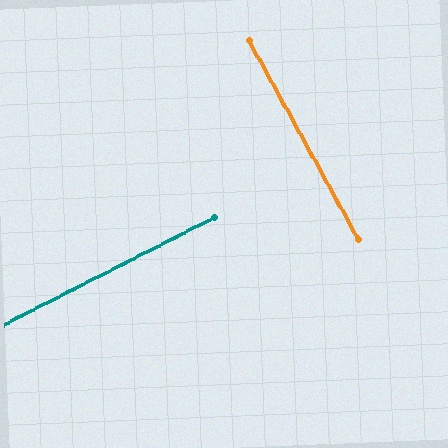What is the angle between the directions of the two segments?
Approximately 88 degrees.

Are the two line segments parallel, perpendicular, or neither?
Perpendicular — they meet at approximately 88°.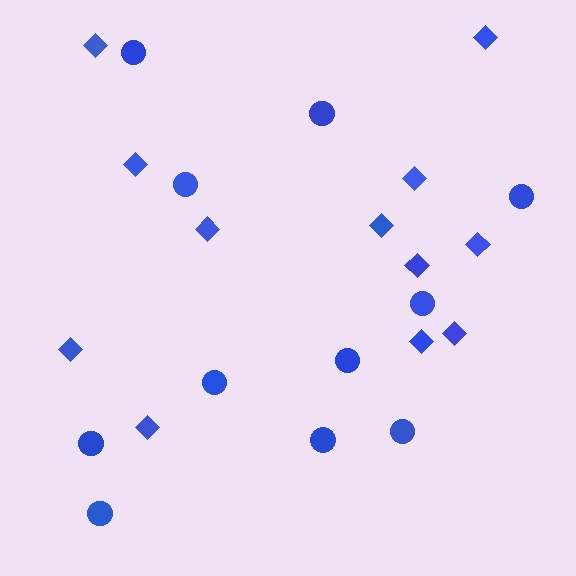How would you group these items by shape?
There are 2 groups: one group of diamonds (12) and one group of circles (11).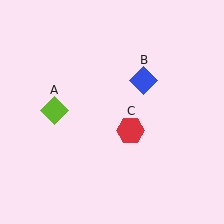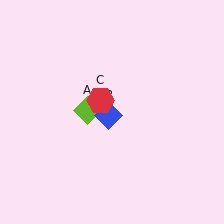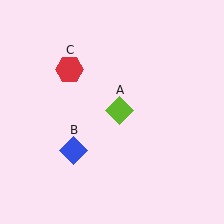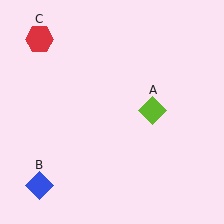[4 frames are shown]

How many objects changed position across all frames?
3 objects changed position: lime diamond (object A), blue diamond (object B), red hexagon (object C).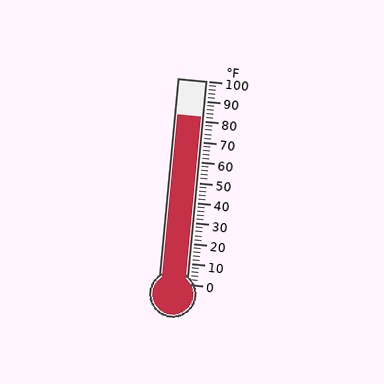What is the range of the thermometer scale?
The thermometer scale ranges from 0°F to 100°F.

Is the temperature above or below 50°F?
The temperature is above 50°F.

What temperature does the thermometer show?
The thermometer shows approximately 82°F.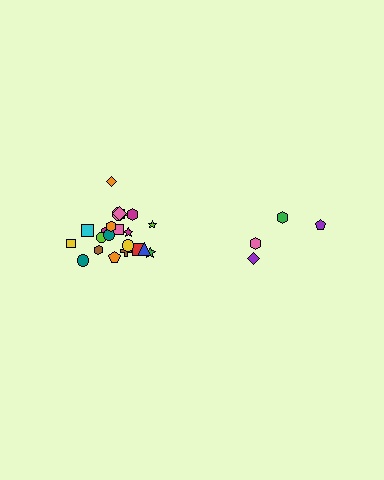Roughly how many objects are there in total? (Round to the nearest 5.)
Roughly 25 objects in total.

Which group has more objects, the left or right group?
The left group.